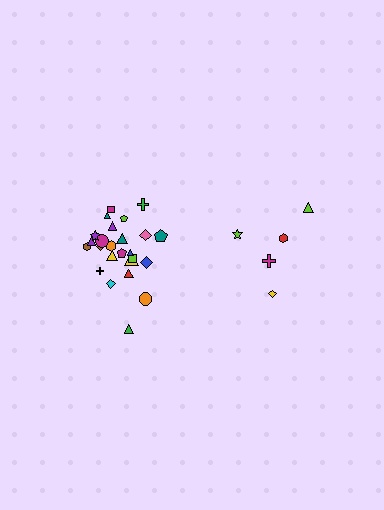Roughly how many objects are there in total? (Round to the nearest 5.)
Roughly 30 objects in total.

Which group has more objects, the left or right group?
The left group.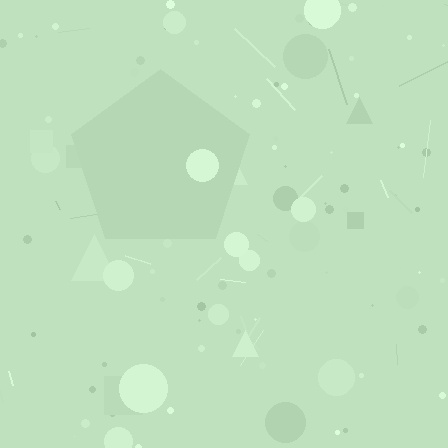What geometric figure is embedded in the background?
A pentagon is embedded in the background.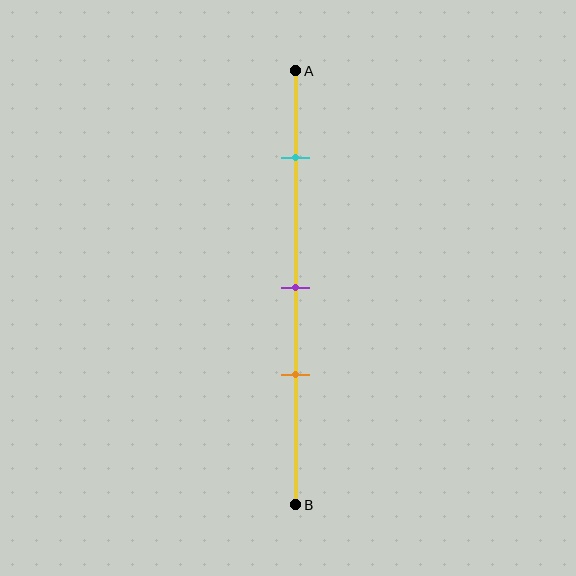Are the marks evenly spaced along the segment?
No, the marks are not evenly spaced.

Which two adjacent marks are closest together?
The purple and orange marks are the closest adjacent pair.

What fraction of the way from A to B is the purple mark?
The purple mark is approximately 50% (0.5) of the way from A to B.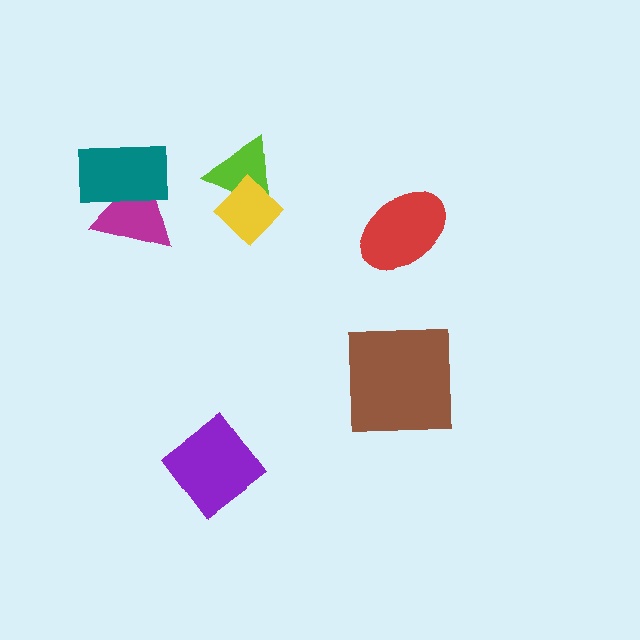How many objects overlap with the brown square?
0 objects overlap with the brown square.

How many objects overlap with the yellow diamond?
1 object overlaps with the yellow diamond.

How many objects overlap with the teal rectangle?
1 object overlaps with the teal rectangle.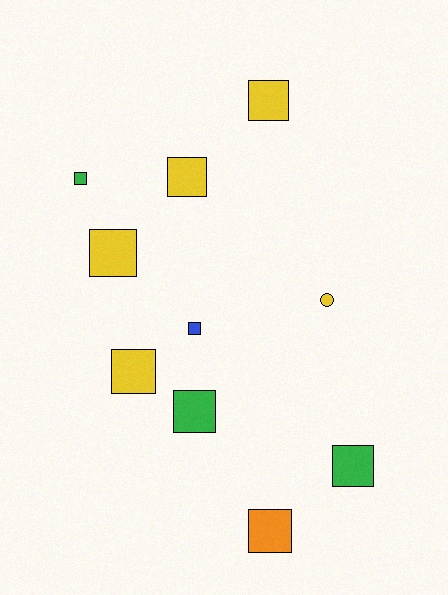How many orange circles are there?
There are no orange circles.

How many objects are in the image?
There are 10 objects.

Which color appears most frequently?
Yellow, with 5 objects.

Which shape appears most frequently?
Square, with 9 objects.